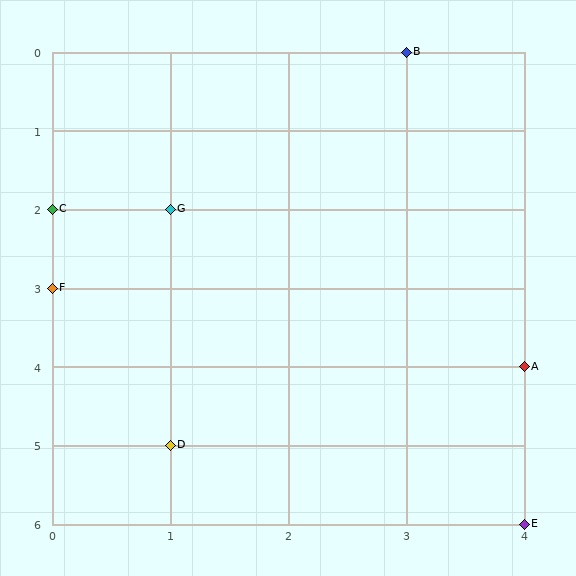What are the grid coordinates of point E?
Point E is at grid coordinates (4, 6).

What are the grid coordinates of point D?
Point D is at grid coordinates (1, 5).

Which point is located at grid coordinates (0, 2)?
Point C is at (0, 2).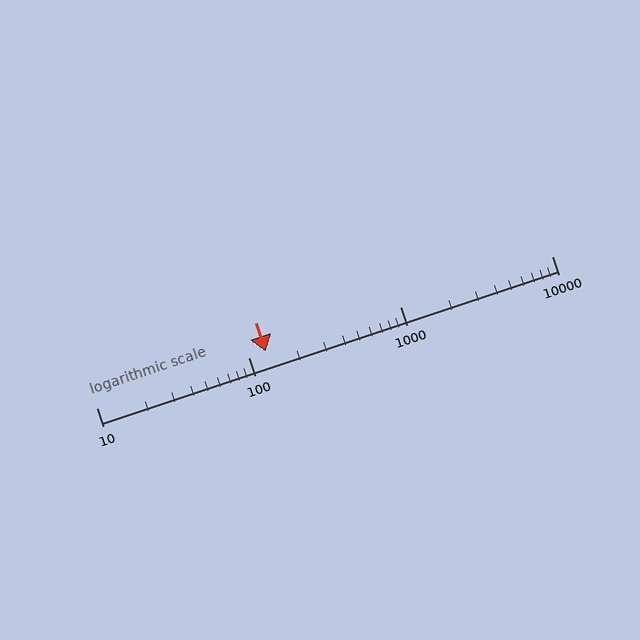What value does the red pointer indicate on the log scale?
The pointer indicates approximately 130.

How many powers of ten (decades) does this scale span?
The scale spans 3 decades, from 10 to 10000.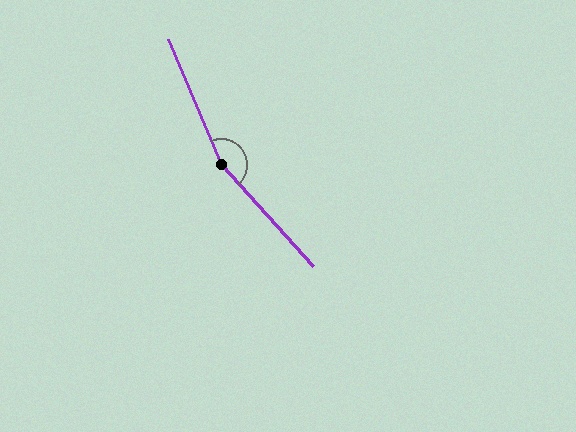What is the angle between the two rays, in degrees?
Approximately 161 degrees.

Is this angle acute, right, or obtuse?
It is obtuse.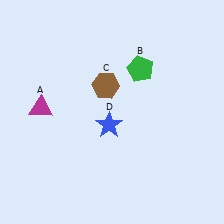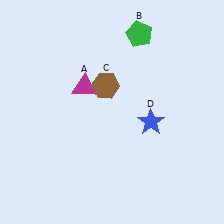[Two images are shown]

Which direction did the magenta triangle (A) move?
The magenta triangle (A) moved right.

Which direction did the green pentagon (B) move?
The green pentagon (B) moved up.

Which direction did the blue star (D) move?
The blue star (D) moved right.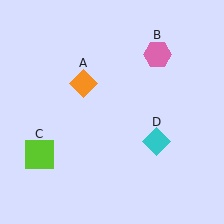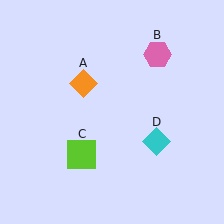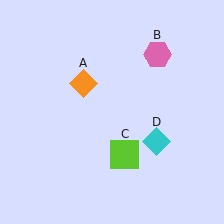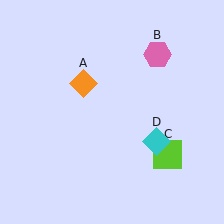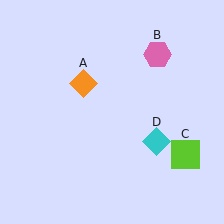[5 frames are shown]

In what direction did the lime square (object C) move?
The lime square (object C) moved right.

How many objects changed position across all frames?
1 object changed position: lime square (object C).